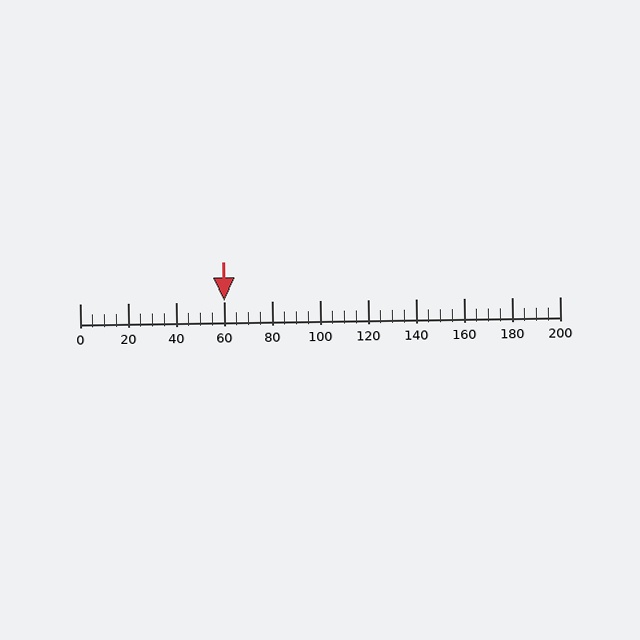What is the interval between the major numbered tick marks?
The major tick marks are spaced 20 units apart.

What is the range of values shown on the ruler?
The ruler shows values from 0 to 200.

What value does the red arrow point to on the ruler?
The red arrow points to approximately 60.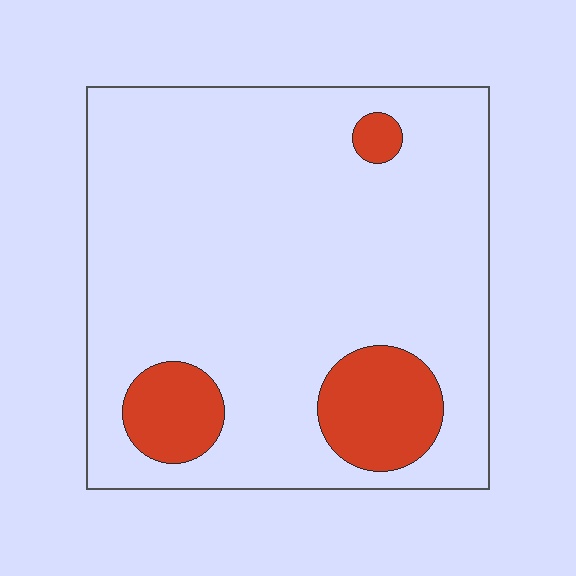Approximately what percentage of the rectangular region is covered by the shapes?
Approximately 15%.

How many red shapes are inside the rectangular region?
3.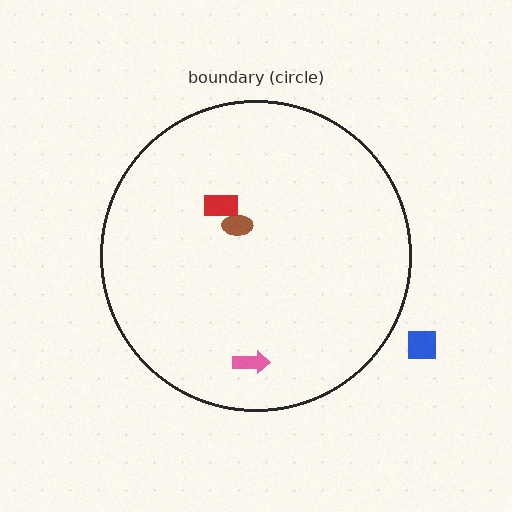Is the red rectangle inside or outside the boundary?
Inside.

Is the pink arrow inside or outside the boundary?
Inside.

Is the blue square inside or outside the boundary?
Outside.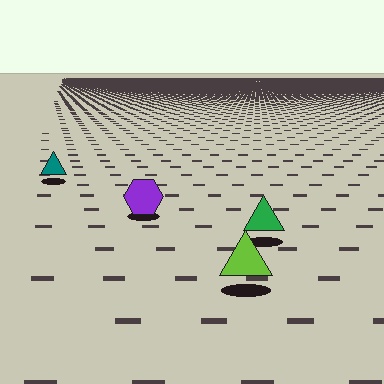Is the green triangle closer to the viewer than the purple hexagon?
Yes. The green triangle is closer — you can tell from the texture gradient: the ground texture is coarser near it.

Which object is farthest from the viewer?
The teal triangle is farthest from the viewer. It appears smaller and the ground texture around it is denser.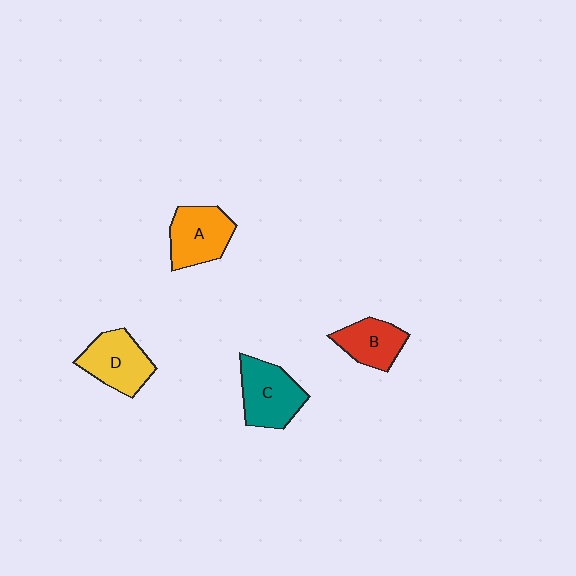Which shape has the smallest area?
Shape B (red).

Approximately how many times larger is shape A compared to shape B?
Approximately 1.2 times.